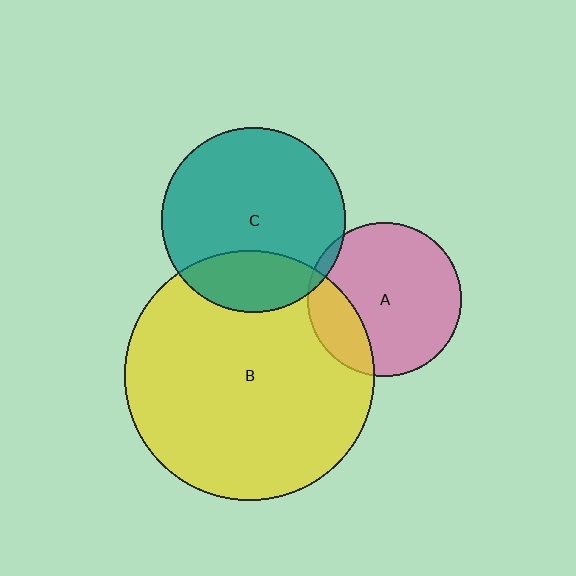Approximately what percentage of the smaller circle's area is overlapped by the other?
Approximately 20%.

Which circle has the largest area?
Circle B (yellow).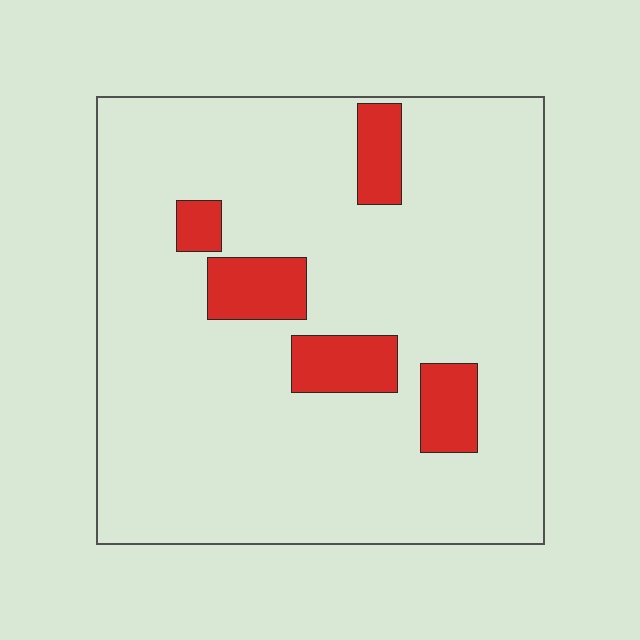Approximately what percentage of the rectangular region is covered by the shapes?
Approximately 10%.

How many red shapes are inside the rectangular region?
5.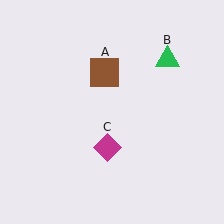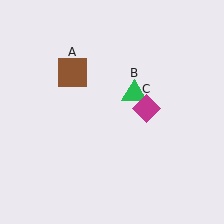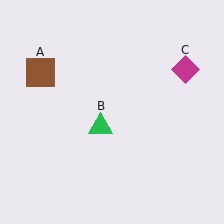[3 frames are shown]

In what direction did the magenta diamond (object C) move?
The magenta diamond (object C) moved up and to the right.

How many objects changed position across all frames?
3 objects changed position: brown square (object A), green triangle (object B), magenta diamond (object C).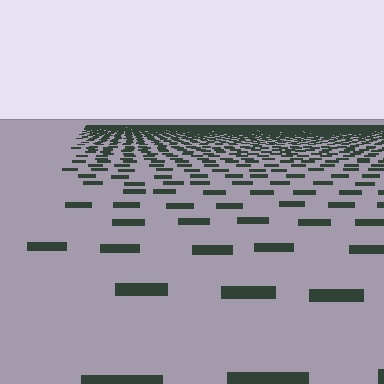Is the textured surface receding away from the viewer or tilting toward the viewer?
The surface is receding away from the viewer. Texture elements get smaller and denser toward the top.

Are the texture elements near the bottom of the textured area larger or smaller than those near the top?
Larger. Near the bottom, elements are closer to the viewer and appear at a bigger on-screen size.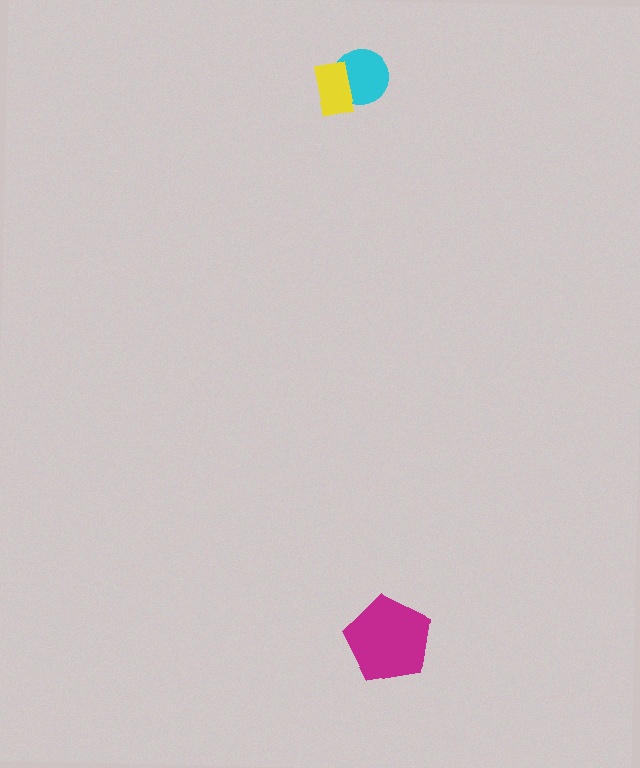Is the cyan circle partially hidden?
Yes, it is partially covered by another shape.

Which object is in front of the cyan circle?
The yellow rectangle is in front of the cyan circle.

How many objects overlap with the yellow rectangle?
1 object overlaps with the yellow rectangle.